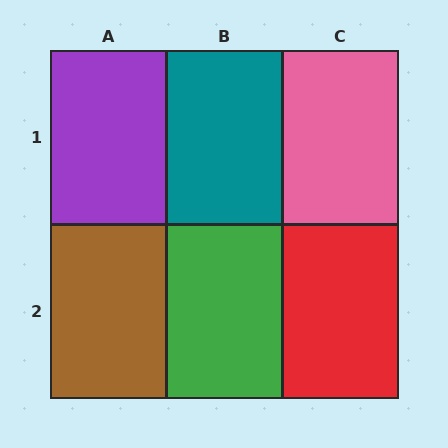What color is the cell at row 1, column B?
Teal.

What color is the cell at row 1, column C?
Pink.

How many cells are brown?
1 cell is brown.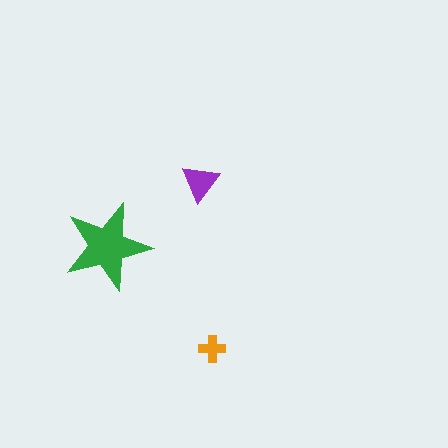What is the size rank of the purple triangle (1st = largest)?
2nd.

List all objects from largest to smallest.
The green star, the purple triangle, the orange cross.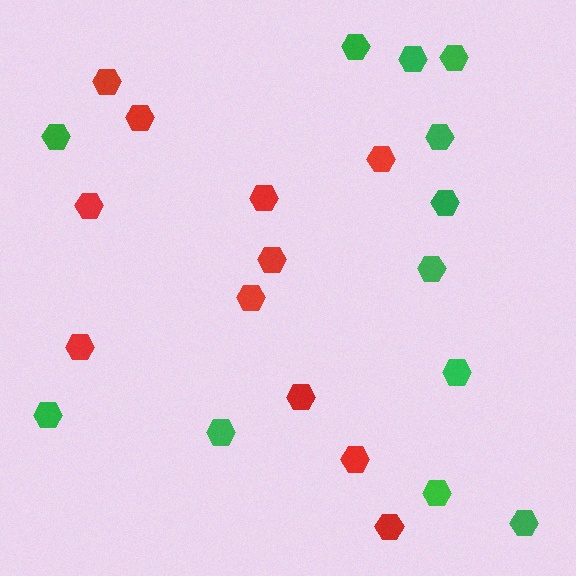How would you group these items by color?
There are 2 groups: one group of red hexagons (11) and one group of green hexagons (12).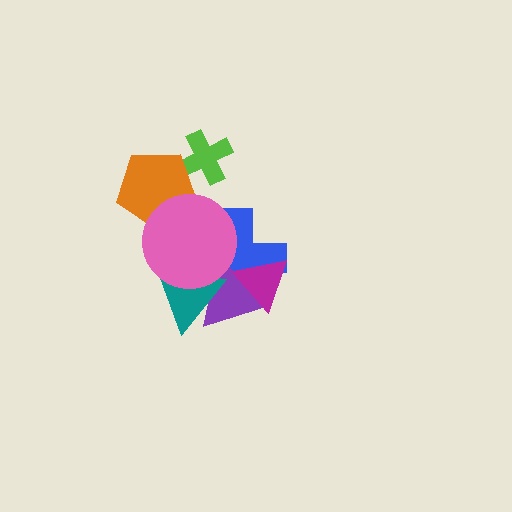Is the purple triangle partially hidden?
Yes, it is partially covered by another shape.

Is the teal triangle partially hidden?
Yes, it is partially covered by another shape.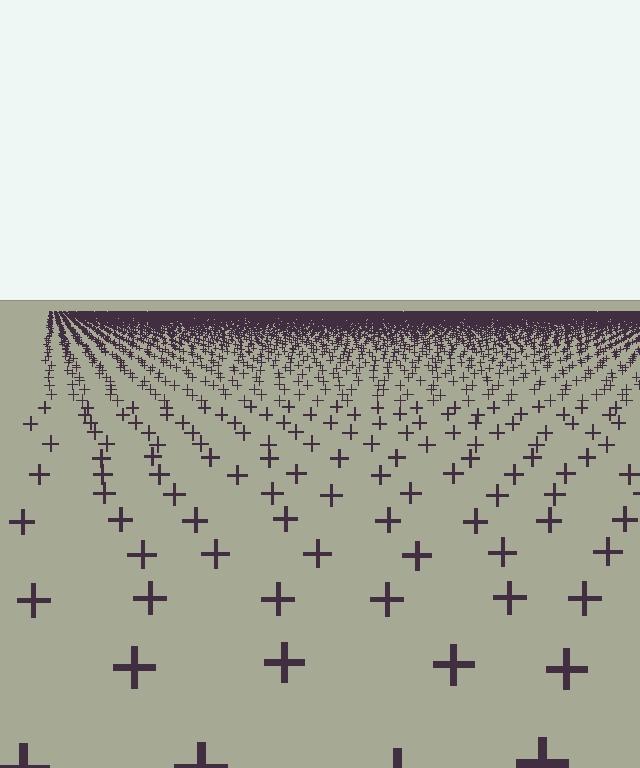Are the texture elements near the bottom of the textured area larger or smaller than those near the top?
Larger. Near the bottom, elements are closer to the viewer and appear at a bigger on-screen size.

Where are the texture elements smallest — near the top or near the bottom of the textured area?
Near the top.